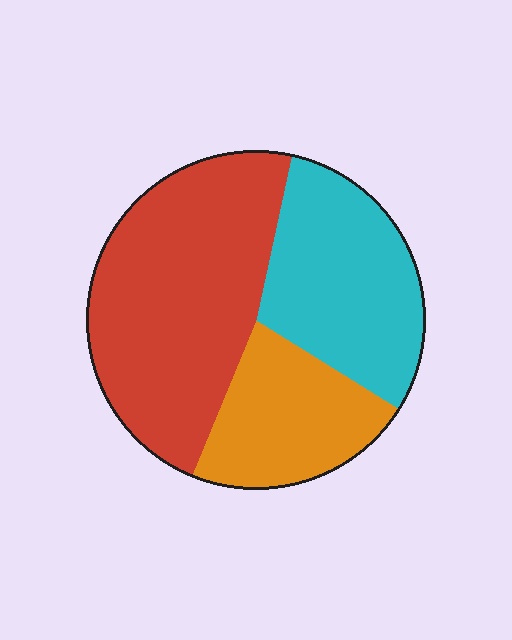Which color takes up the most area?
Red, at roughly 45%.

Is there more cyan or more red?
Red.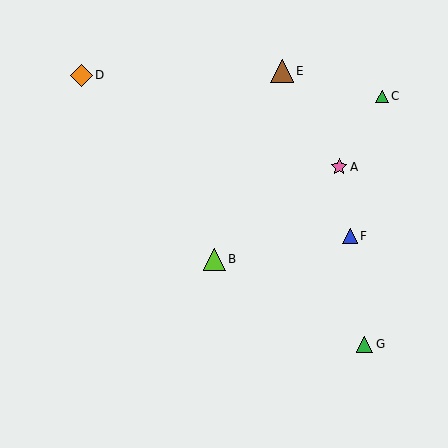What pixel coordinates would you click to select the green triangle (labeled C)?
Click at (382, 96) to select the green triangle C.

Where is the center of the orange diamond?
The center of the orange diamond is at (81, 75).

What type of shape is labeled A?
Shape A is a pink star.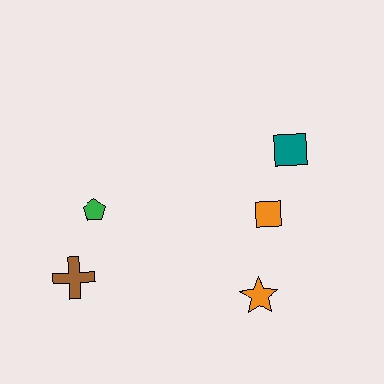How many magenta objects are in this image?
There are no magenta objects.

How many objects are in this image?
There are 5 objects.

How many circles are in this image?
There are no circles.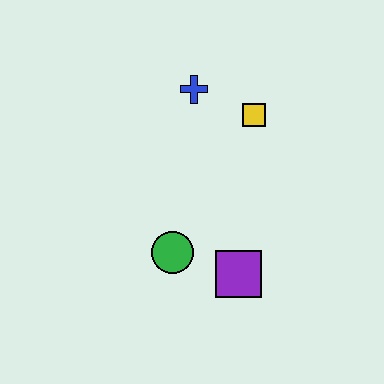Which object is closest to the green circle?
The purple square is closest to the green circle.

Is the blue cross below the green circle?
No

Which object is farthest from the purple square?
The blue cross is farthest from the purple square.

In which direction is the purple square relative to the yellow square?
The purple square is below the yellow square.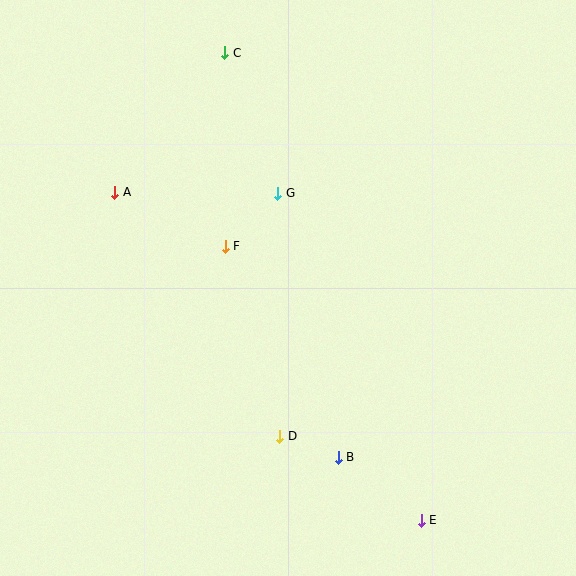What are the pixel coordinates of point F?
Point F is at (225, 246).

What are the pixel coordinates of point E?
Point E is at (421, 520).